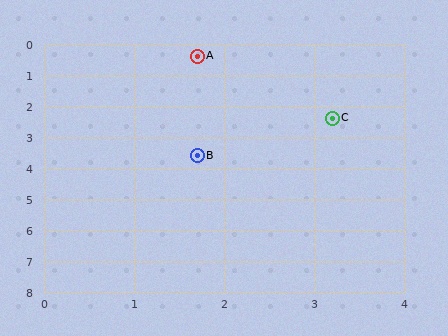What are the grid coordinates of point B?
Point B is at approximately (1.7, 3.6).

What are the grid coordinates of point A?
Point A is at approximately (1.7, 0.4).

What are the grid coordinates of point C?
Point C is at approximately (3.2, 2.4).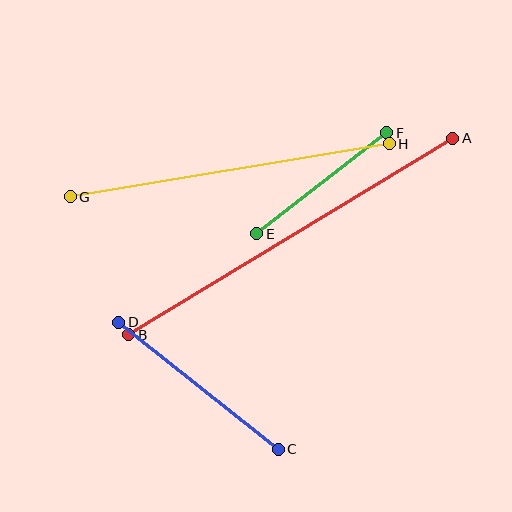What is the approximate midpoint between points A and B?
The midpoint is at approximately (291, 237) pixels.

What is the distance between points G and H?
The distance is approximately 323 pixels.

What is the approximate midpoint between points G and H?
The midpoint is at approximately (230, 170) pixels.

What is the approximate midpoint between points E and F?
The midpoint is at approximately (322, 183) pixels.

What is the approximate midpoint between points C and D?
The midpoint is at approximately (199, 386) pixels.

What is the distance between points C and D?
The distance is approximately 204 pixels.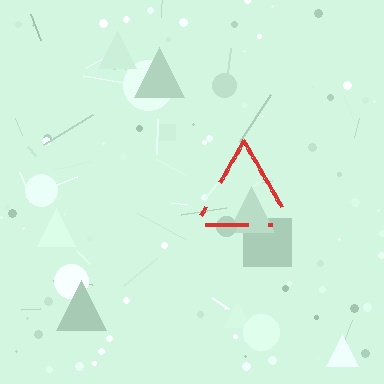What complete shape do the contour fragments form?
The contour fragments form a triangle.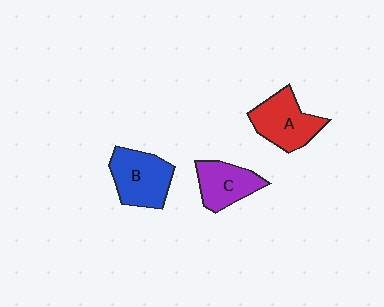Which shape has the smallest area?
Shape C (purple).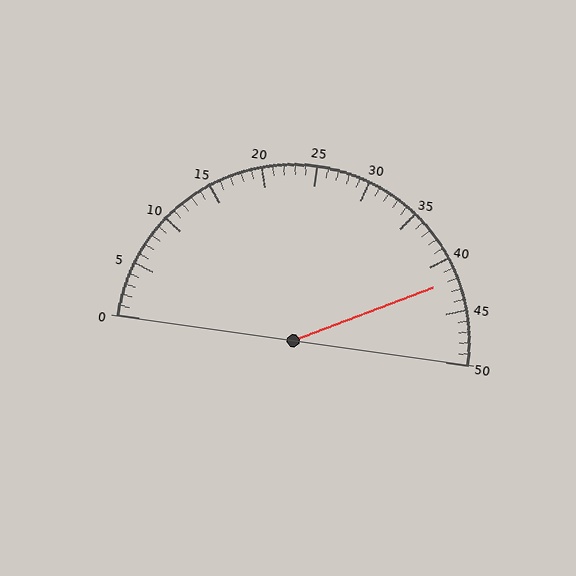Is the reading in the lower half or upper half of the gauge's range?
The reading is in the upper half of the range (0 to 50).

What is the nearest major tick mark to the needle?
The nearest major tick mark is 40.